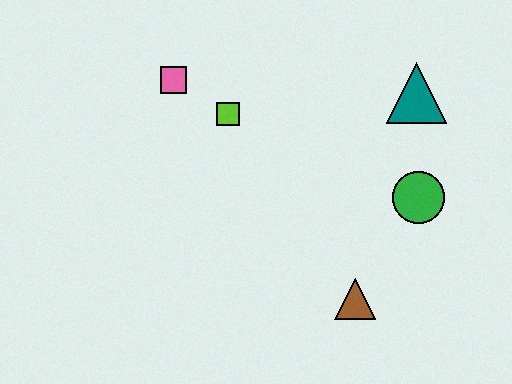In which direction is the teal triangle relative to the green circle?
The teal triangle is above the green circle.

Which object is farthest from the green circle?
The pink square is farthest from the green circle.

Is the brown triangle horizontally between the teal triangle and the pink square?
Yes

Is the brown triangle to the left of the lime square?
No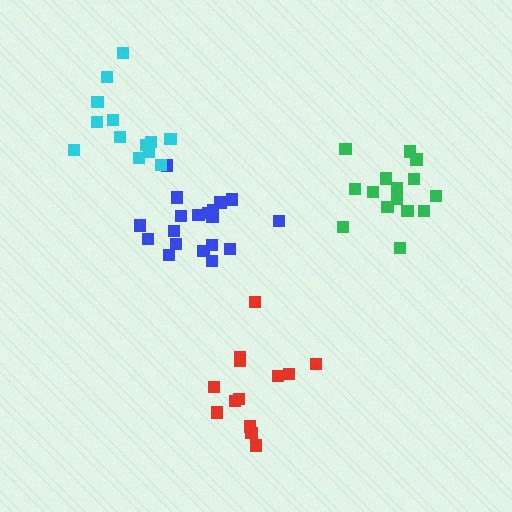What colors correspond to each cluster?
The clusters are colored: blue, red, green, cyan.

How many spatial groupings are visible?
There are 4 spatial groupings.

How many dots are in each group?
Group 1: 19 dots, Group 2: 13 dots, Group 3: 15 dots, Group 4: 13 dots (60 total).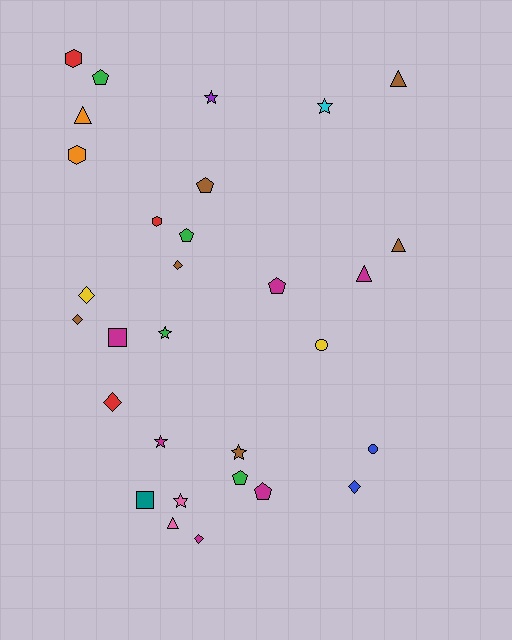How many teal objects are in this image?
There is 1 teal object.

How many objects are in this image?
There are 30 objects.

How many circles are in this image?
There are 2 circles.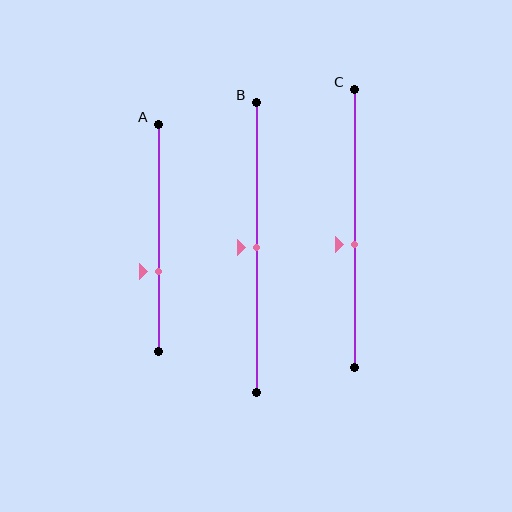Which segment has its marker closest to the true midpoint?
Segment B has its marker closest to the true midpoint.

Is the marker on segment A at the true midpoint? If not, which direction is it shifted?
No, the marker on segment A is shifted downward by about 15% of the segment length.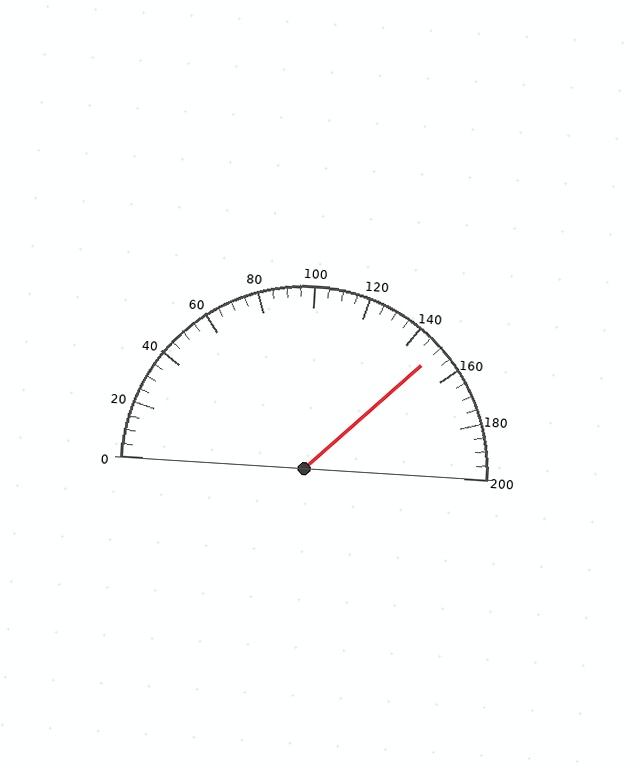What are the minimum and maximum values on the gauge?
The gauge ranges from 0 to 200.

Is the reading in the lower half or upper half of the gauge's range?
The reading is in the upper half of the range (0 to 200).